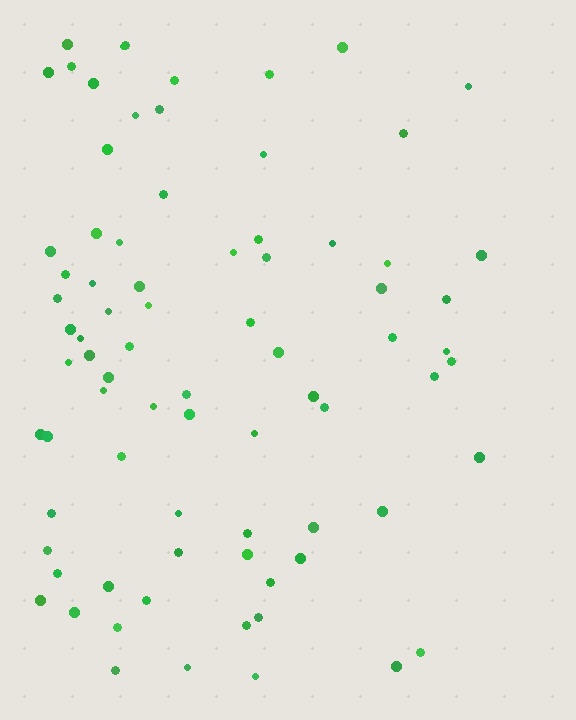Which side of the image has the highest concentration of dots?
The left.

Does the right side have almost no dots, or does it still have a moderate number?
Still a moderate number, just noticeably fewer than the left.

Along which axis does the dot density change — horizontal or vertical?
Horizontal.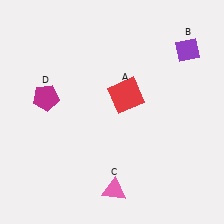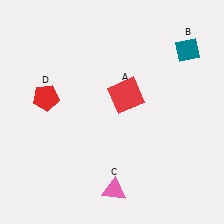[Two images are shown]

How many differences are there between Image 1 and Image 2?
There are 2 differences between the two images.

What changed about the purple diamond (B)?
In Image 1, B is purple. In Image 2, it changed to teal.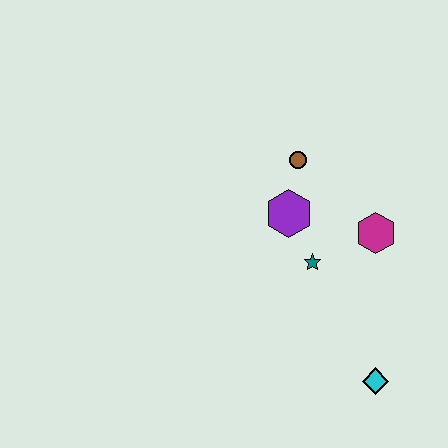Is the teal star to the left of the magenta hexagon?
Yes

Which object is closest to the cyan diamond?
The teal star is closest to the cyan diamond.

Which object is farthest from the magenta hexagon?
The cyan diamond is farthest from the magenta hexagon.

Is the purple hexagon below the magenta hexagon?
No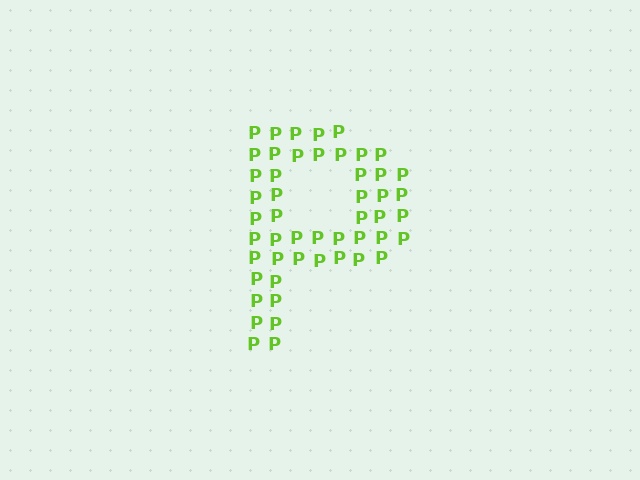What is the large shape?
The large shape is the letter P.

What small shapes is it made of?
It is made of small letter P's.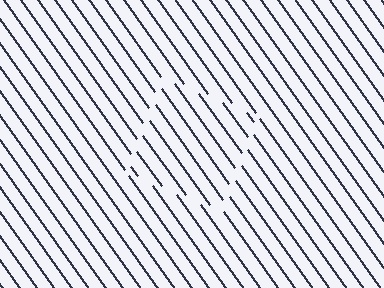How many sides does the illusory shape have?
4 sides — the line-ends trace a square.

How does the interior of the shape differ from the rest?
The interior of the shape contains the same grating, shifted by half a period — the contour is defined by the phase discontinuity where line-ends from the inner and outer gratings abut.